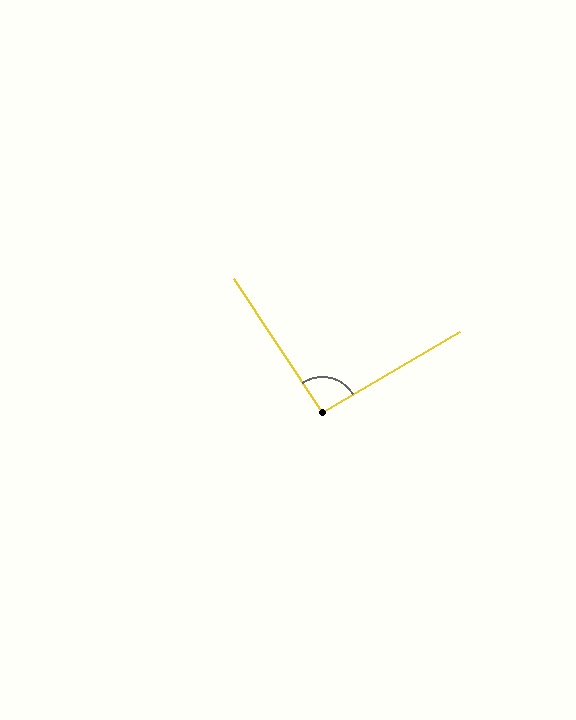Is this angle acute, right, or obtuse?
It is approximately a right angle.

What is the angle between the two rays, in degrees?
Approximately 93 degrees.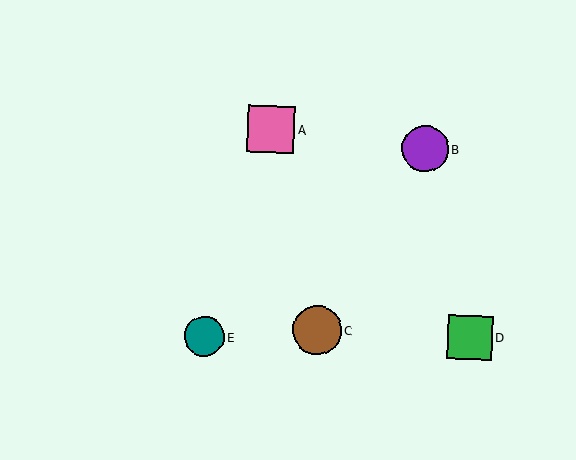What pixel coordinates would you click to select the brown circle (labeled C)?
Click at (317, 330) to select the brown circle C.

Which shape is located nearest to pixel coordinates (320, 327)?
The brown circle (labeled C) at (317, 330) is nearest to that location.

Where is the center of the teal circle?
The center of the teal circle is at (204, 337).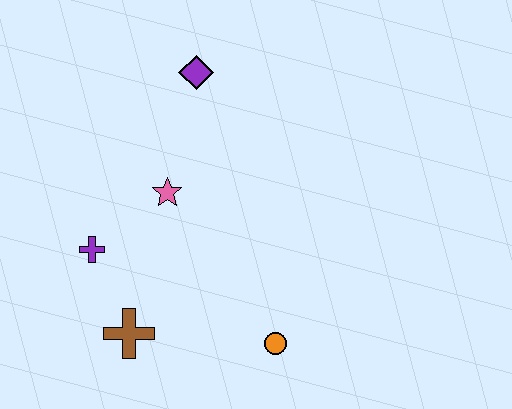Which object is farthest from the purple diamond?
The orange circle is farthest from the purple diamond.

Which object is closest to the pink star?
The purple cross is closest to the pink star.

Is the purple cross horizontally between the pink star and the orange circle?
No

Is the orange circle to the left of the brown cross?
No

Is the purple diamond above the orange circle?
Yes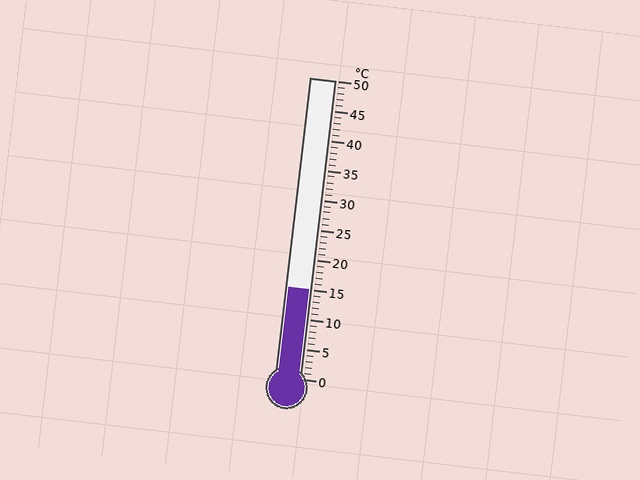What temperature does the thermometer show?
The thermometer shows approximately 15°C.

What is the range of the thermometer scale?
The thermometer scale ranges from 0°C to 50°C.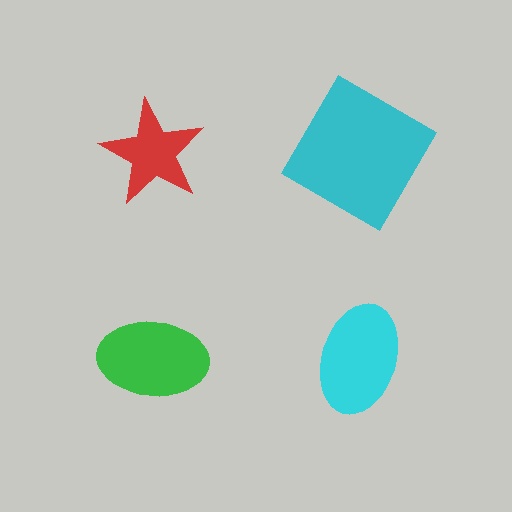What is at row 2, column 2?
A cyan ellipse.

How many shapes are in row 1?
2 shapes.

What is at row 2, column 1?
A green ellipse.